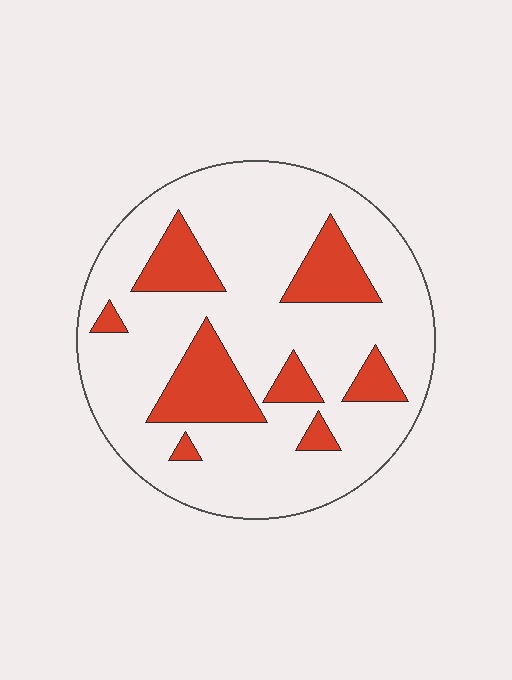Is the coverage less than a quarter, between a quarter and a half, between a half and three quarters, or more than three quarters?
Less than a quarter.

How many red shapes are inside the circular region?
8.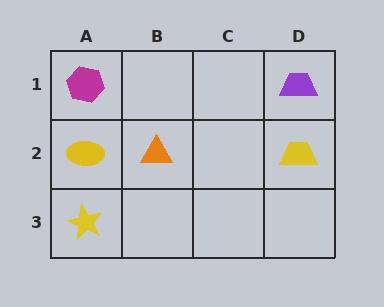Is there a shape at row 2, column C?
No, that cell is empty.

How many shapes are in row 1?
2 shapes.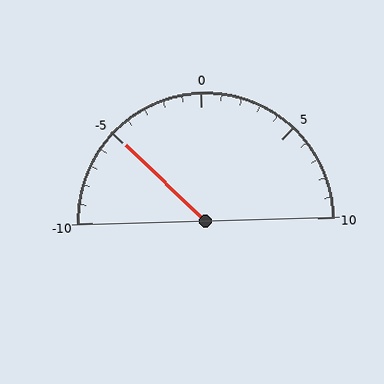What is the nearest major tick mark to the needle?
The nearest major tick mark is -5.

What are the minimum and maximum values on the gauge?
The gauge ranges from -10 to 10.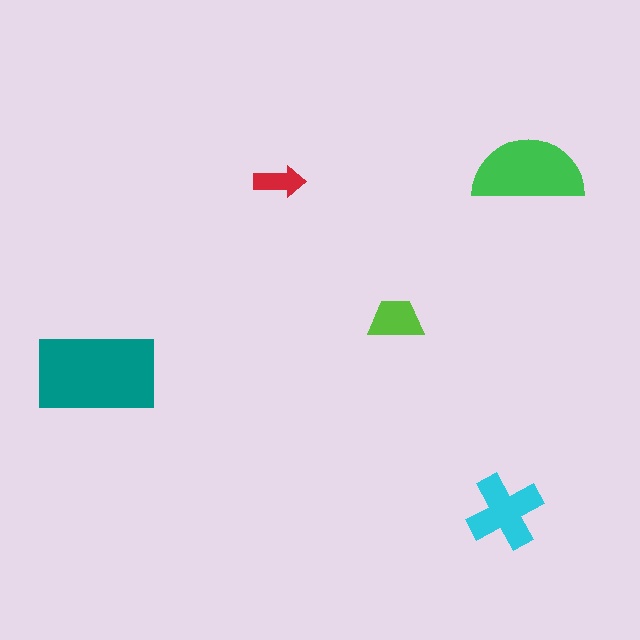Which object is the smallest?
The red arrow.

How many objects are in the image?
There are 5 objects in the image.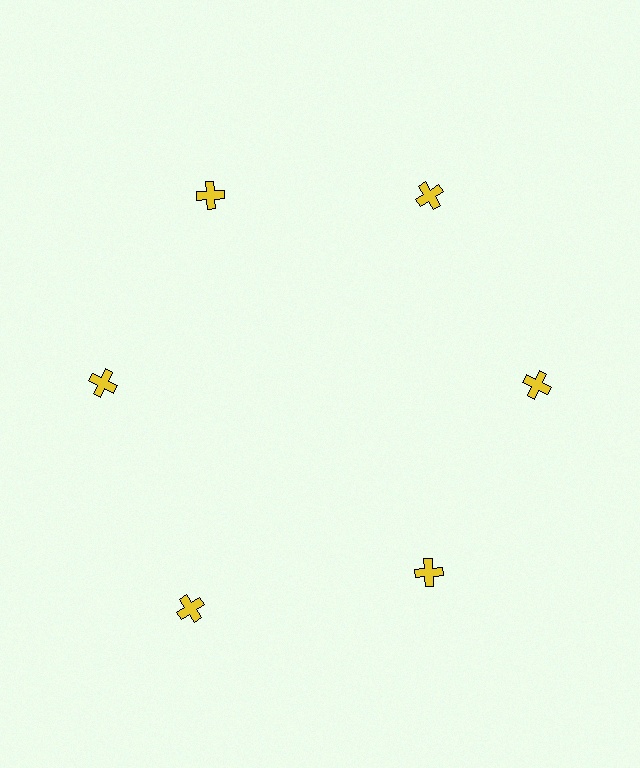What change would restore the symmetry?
The symmetry would be restored by moving it inward, back onto the ring so that all 6 crosses sit at equal angles and equal distance from the center.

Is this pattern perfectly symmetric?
No. The 6 yellow crosses are arranged in a ring, but one element near the 7 o'clock position is pushed outward from the center, breaking the 6-fold rotational symmetry.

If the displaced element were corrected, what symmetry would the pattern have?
It would have 6-fold rotational symmetry — the pattern would map onto itself every 60 degrees.